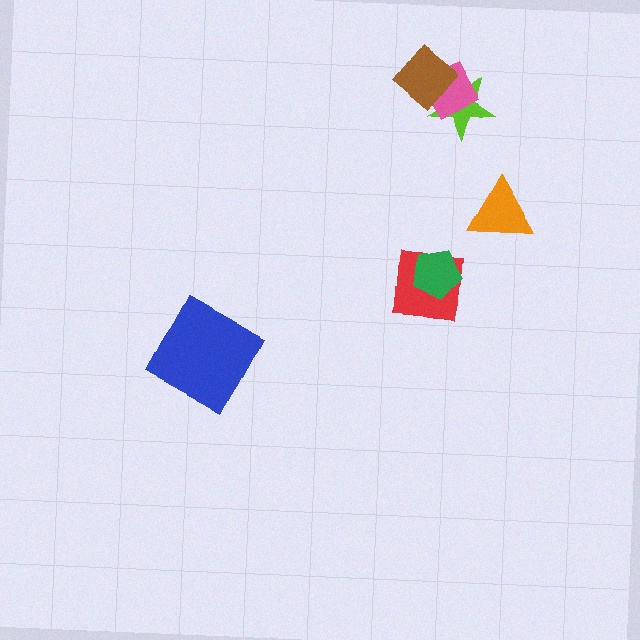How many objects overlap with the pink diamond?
2 objects overlap with the pink diamond.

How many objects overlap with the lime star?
2 objects overlap with the lime star.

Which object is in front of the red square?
The green pentagon is in front of the red square.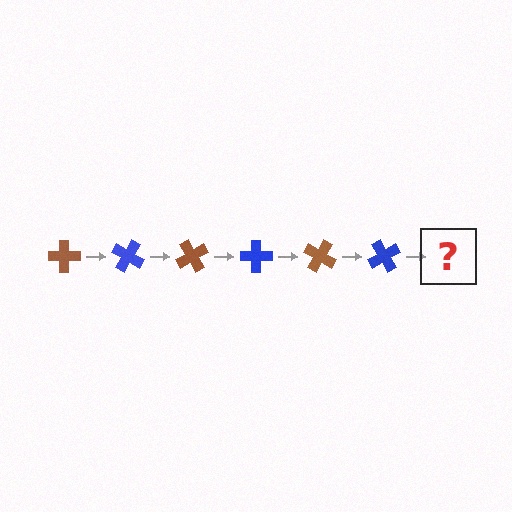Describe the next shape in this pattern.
It should be a brown cross, rotated 180 degrees from the start.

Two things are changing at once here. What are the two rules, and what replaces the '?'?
The two rules are that it rotates 30 degrees each step and the color cycles through brown and blue. The '?' should be a brown cross, rotated 180 degrees from the start.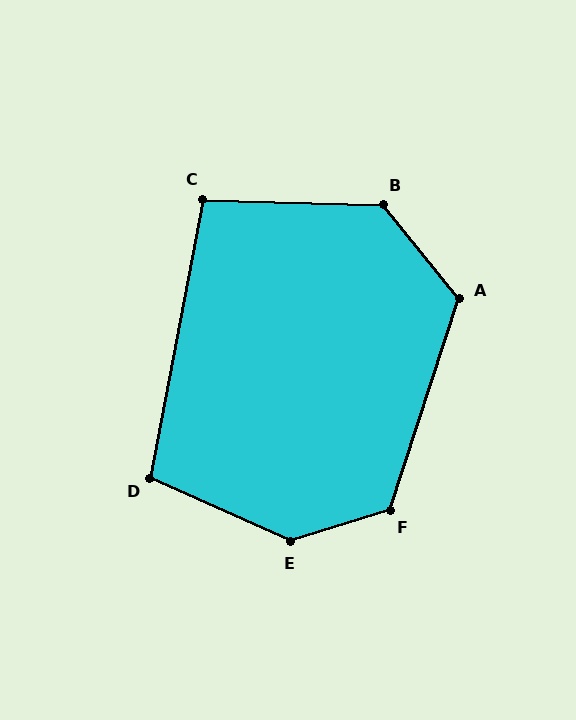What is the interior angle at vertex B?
Approximately 131 degrees (obtuse).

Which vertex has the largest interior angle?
E, at approximately 138 degrees.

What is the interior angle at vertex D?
Approximately 104 degrees (obtuse).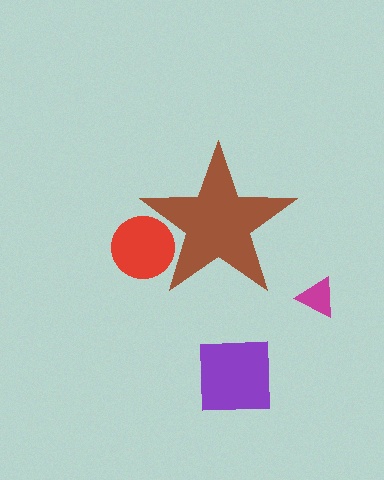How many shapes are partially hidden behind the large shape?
1 shape is partially hidden.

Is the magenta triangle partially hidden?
No, the magenta triangle is fully visible.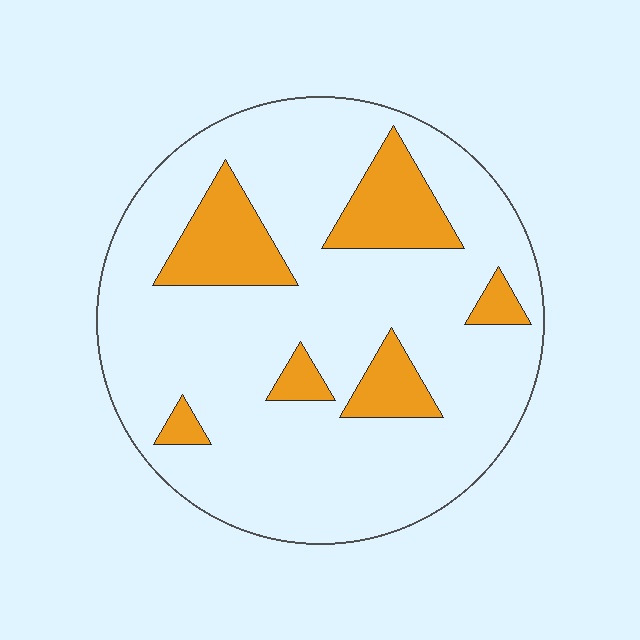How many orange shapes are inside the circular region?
6.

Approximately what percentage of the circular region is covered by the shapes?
Approximately 20%.